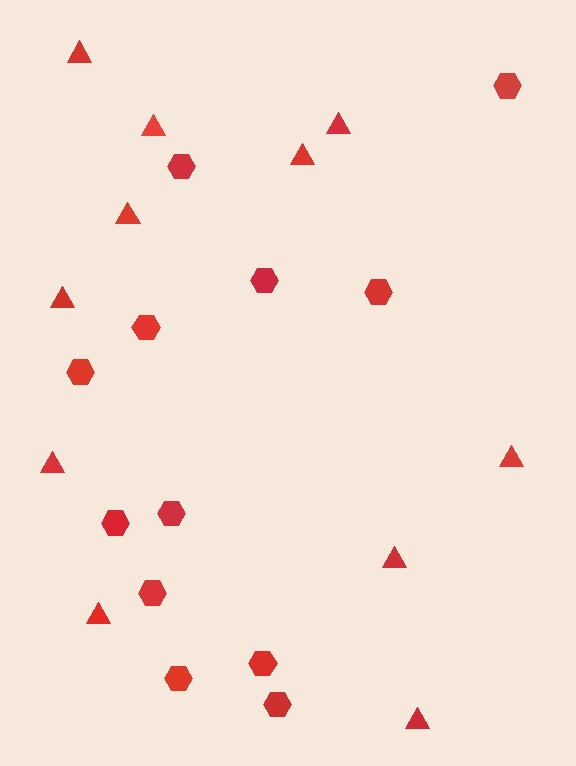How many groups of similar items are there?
There are 2 groups: one group of hexagons (12) and one group of triangles (11).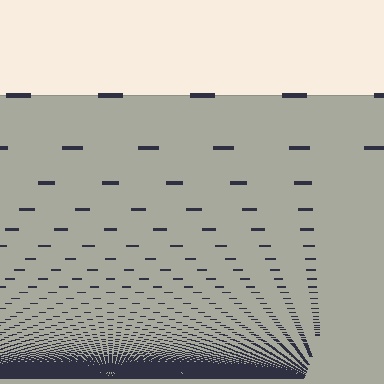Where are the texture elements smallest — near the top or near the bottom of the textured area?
Near the bottom.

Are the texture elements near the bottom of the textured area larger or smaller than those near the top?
Smaller. The gradient is inverted — elements near the bottom are smaller and denser.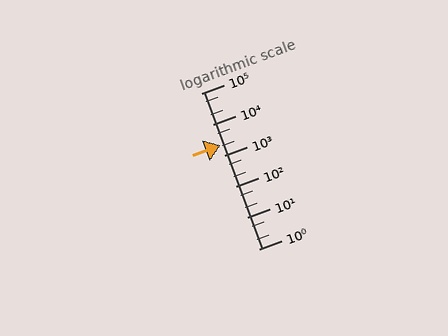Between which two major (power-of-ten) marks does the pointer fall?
The pointer is between 1000 and 10000.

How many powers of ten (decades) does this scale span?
The scale spans 5 decades, from 1 to 100000.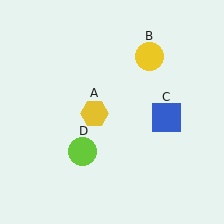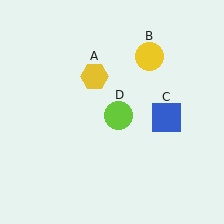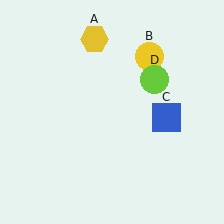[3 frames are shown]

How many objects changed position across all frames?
2 objects changed position: yellow hexagon (object A), lime circle (object D).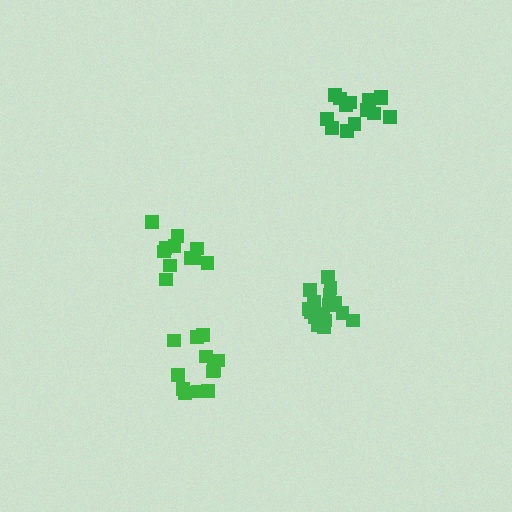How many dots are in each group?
Group 1: 16 dots, Group 2: 12 dots, Group 3: 11 dots, Group 4: 14 dots (53 total).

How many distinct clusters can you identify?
There are 4 distinct clusters.